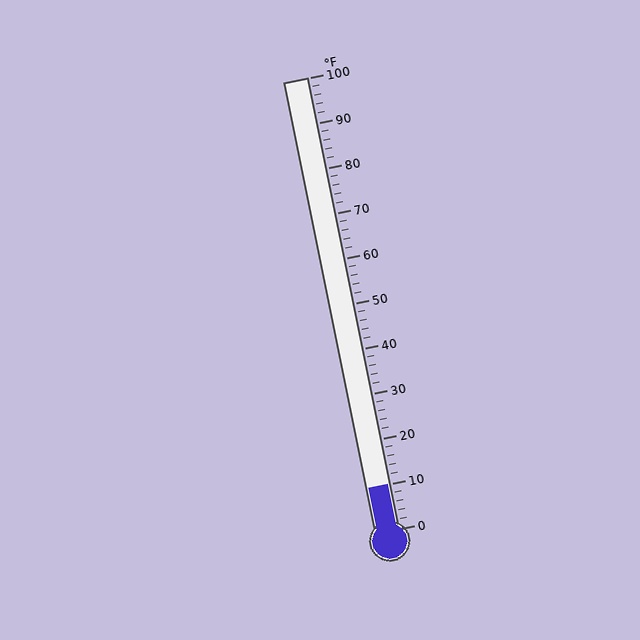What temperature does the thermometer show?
The thermometer shows approximately 10°F.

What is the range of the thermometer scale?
The thermometer scale ranges from 0°F to 100°F.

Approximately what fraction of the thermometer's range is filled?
The thermometer is filled to approximately 10% of its range.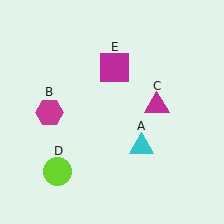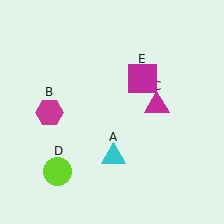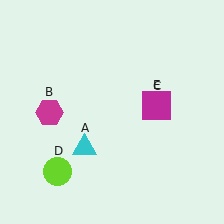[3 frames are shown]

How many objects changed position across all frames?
2 objects changed position: cyan triangle (object A), magenta square (object E).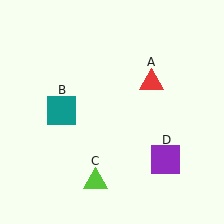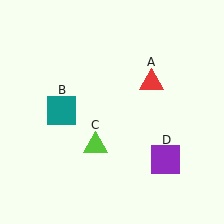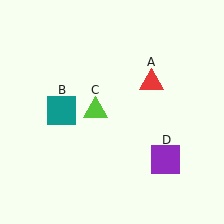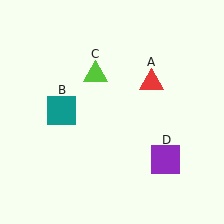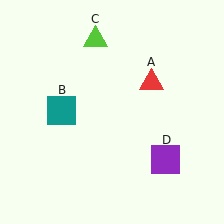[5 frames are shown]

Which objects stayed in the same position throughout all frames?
Red triangle (object A) and teal square (object B) and purple square (object D) remained stationary.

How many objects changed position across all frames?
1 object changed position: lime triangle (object C).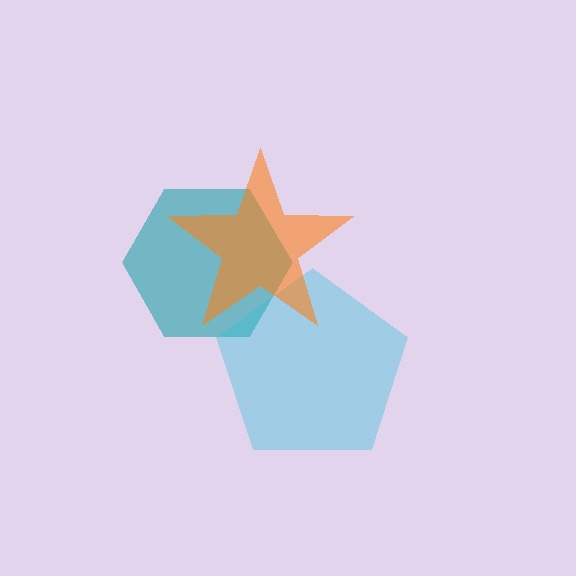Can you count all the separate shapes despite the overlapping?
Yes, there are 3 separate shapes.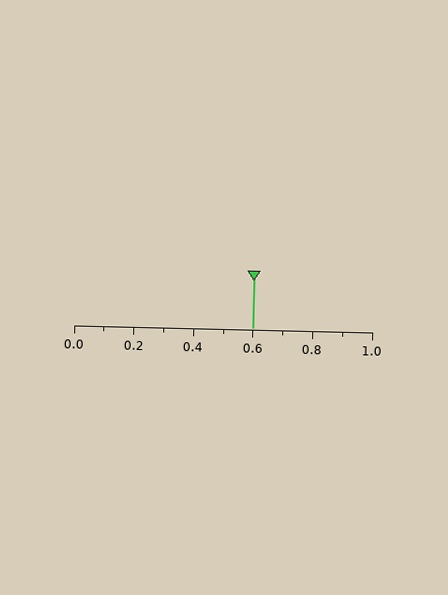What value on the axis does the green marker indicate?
The marker indicates approximately 0.6.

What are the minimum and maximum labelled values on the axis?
The axis runs from 0.0 to 1.0.